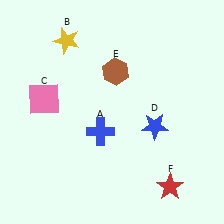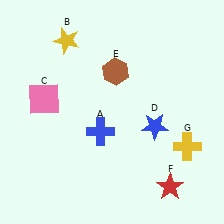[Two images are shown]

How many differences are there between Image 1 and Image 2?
There is 1 difference between the two images.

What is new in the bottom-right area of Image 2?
A yellow cross (G) was added in the bottom-right area of Image 2.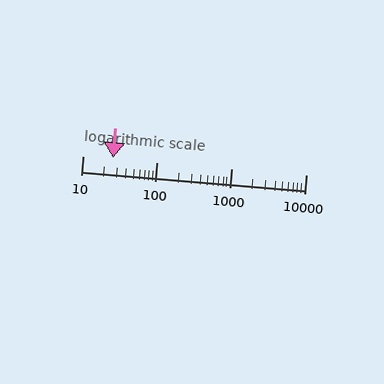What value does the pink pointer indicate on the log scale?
The pointer indicates approximately 26.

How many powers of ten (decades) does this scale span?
The scale spans 3 decades, from 10 to 10000.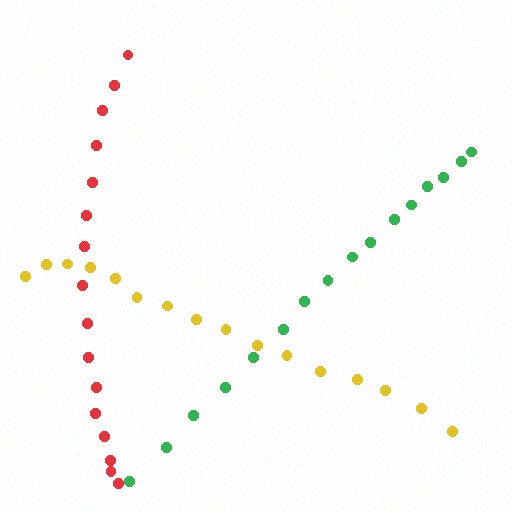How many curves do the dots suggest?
There are 3 distinct paths.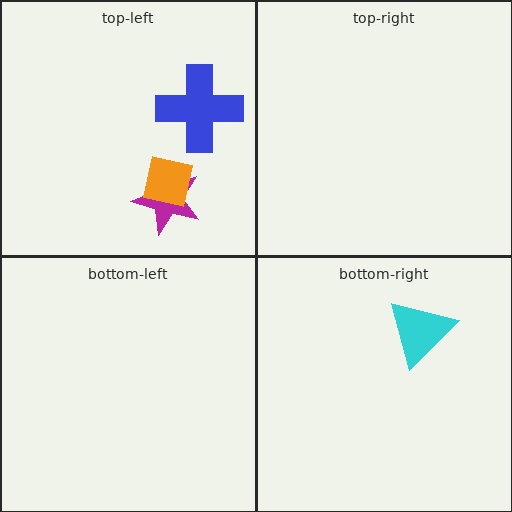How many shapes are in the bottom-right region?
1.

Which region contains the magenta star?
The top-left region.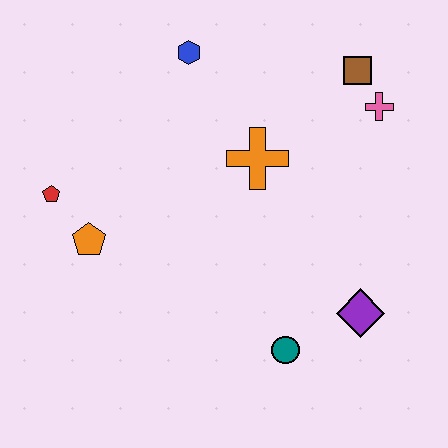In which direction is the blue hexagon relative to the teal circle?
The blue hexagon is above the teal circle.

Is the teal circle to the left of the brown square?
Yes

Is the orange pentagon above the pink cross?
No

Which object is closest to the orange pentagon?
The red pentagon is closest to the orange pentagon.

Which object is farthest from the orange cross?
The red pentagon is farthest from the orange cross.